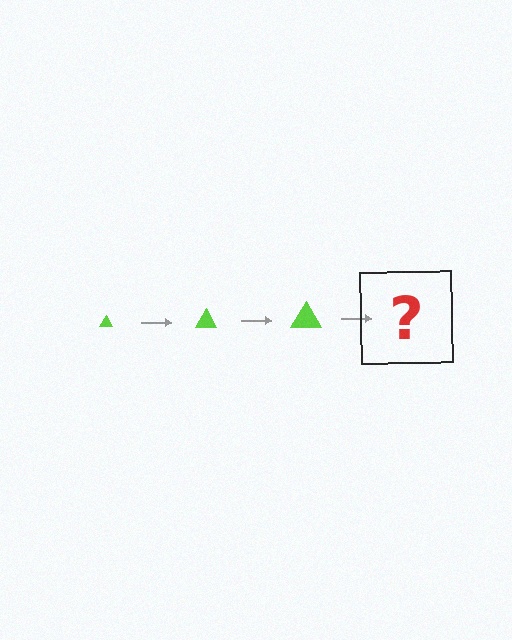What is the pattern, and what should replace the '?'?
The pattern is that the triangle gets progressively larger each step. The '?' should be a lime triangle, larger than the previous one.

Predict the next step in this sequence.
The next step is a lime triangle, larger than the previous one.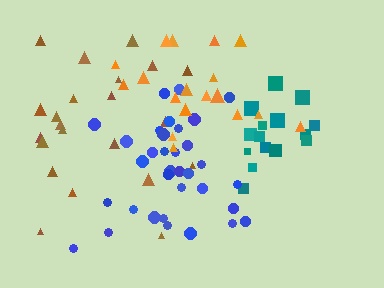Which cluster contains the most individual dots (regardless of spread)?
Blue (34).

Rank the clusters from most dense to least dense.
teal, blue, orange, brown.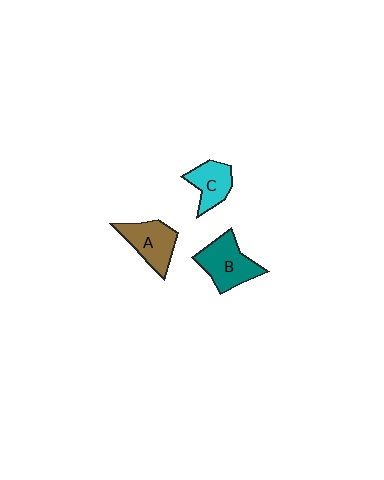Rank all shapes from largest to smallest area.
From largest to smallest: B (teal), A (brown), C (cyan).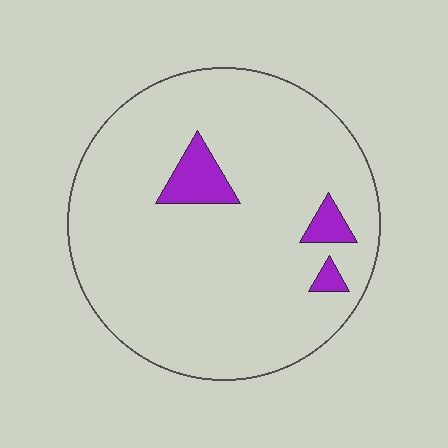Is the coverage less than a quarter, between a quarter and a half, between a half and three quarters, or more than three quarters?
Less than a quarter.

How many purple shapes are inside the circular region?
3.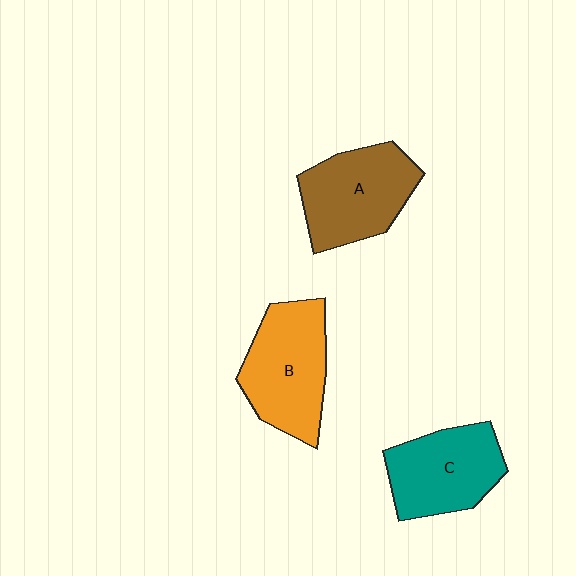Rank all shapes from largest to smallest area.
From largest to smallest: B (orange), A (brown), C (teal).